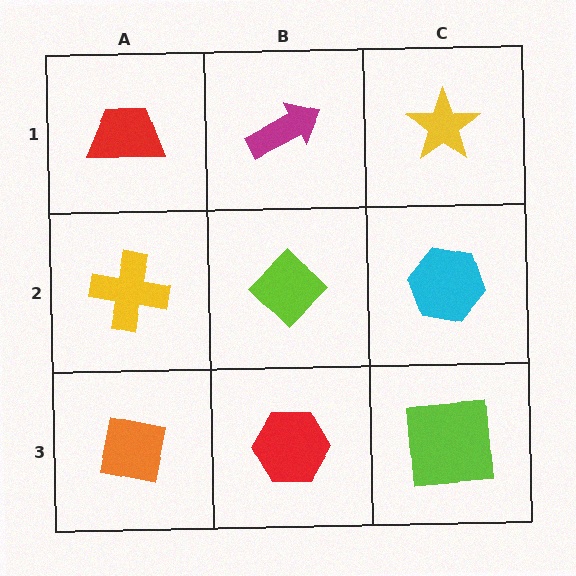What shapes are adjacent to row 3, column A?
A yellow cross (row 2, column A), a red hexagon (row 3, column B).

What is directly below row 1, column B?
A lime diamond.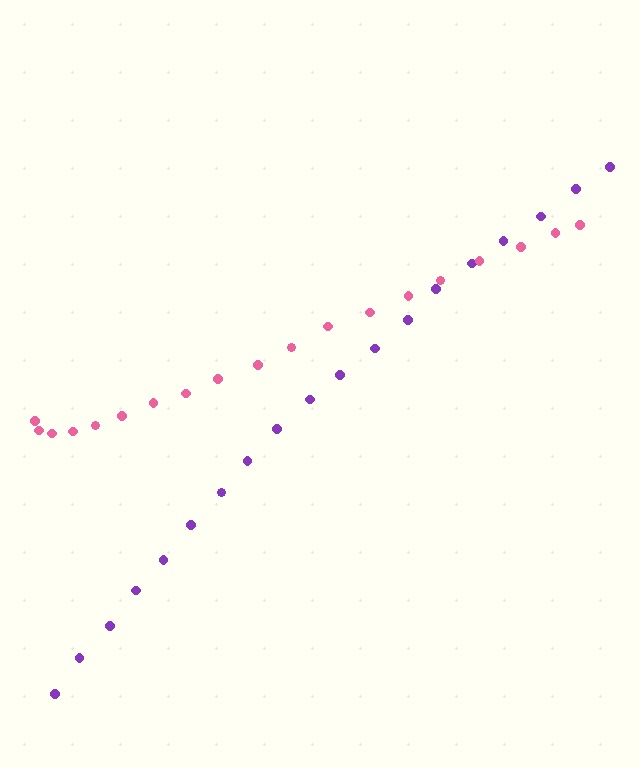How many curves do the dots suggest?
There are 2 distinct paths.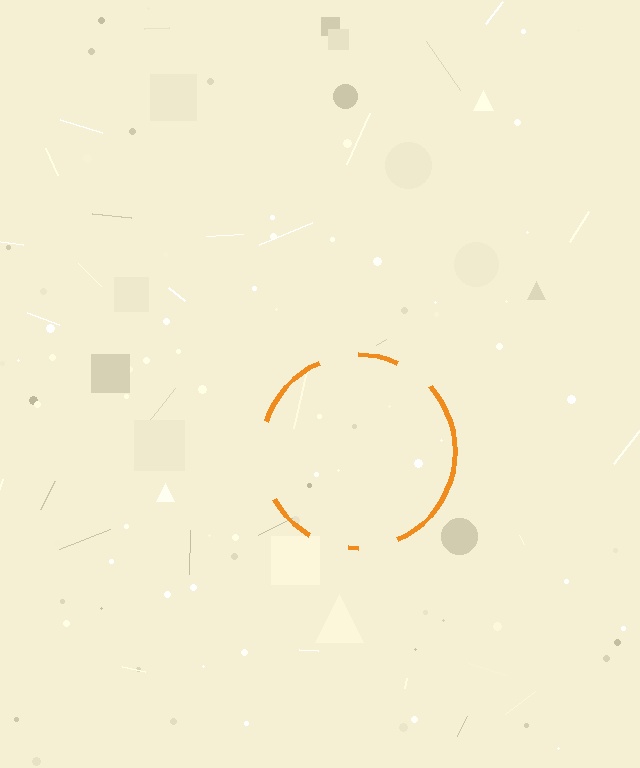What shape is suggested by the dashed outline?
The dashed outline suggests a circle.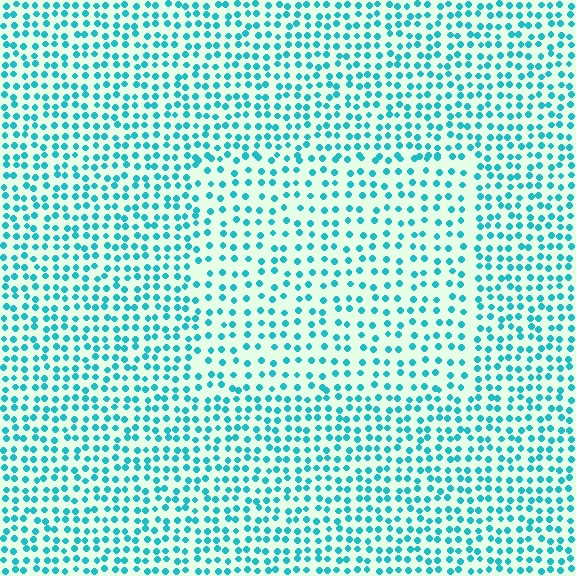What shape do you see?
I see a rectangle.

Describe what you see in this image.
The image contains small cyan elements arranged at two different densities. A rectangle-shaped region is visible where the elements are less densely packed than the surrounding area.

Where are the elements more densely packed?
The elements are more densely packed outside the rectangle boundary.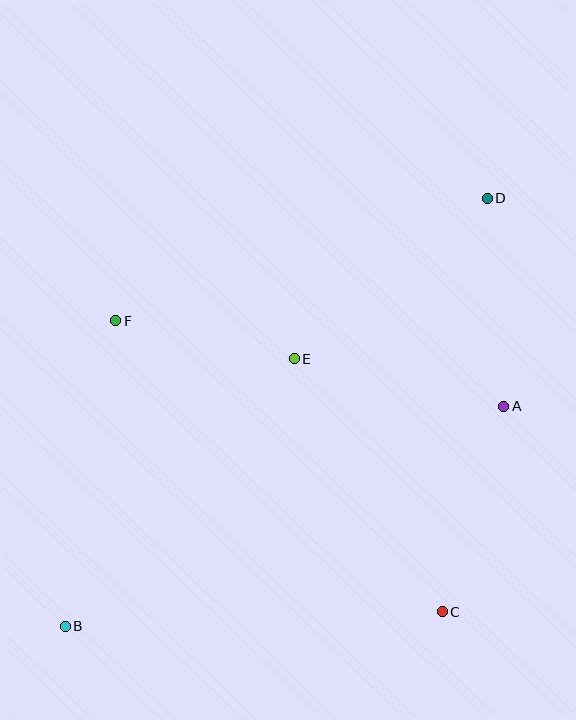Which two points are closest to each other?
Points E and F are closest to each other.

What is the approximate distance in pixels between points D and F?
The distance between D and F is approximately 391 pixels.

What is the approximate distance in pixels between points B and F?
The distance between B and F is approximately 310 pixels.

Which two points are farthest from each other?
Points B and D are farthest from each other.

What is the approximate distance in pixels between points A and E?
The distance between A and E is approximately 215 pixels.